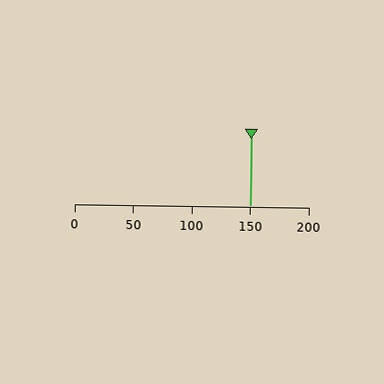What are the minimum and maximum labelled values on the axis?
The axis runs from 0 to 200.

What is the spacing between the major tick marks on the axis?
The major ticks are spaced 50 apart.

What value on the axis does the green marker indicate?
The marker indicates approximately 150.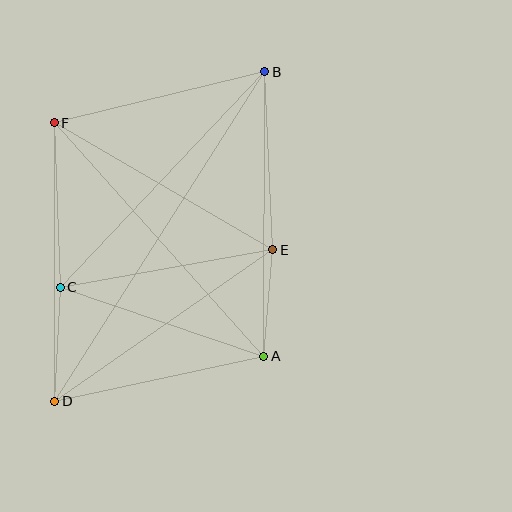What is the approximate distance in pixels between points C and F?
The distance between C and F is approximately 164 pixels.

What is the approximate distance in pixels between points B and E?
The distance between B and E is approximately 178 pixels.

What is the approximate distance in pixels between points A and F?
The distance between A and F is approximately 314 pixels.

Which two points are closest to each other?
Points A and E are closest to each other.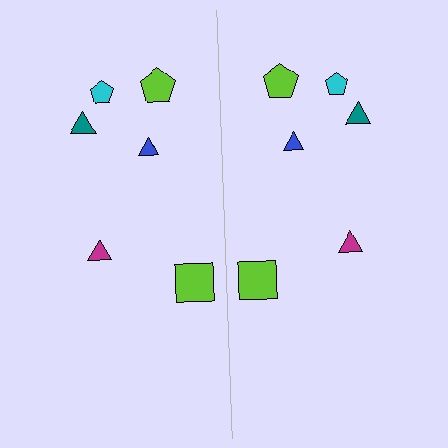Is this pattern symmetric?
Yes, this pattern has bilateral (reflection) symmetry.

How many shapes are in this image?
There are 12 shapes in this image.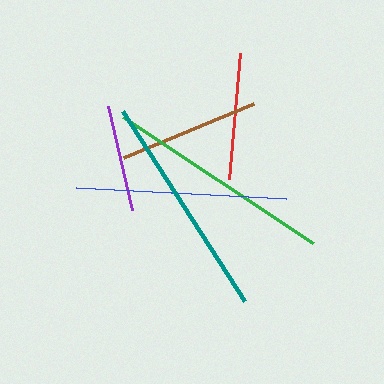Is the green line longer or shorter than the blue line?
The green line is longer than the blue line.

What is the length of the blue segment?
The blue segment is approximately 211 pixels long.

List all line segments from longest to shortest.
From longest to shortest: green, teal, blue, brown, red, purple.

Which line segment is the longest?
The green line is the longest at approximately 228 pixels.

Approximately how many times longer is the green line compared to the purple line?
The green line is approximately 2.1 times the length of the purple line.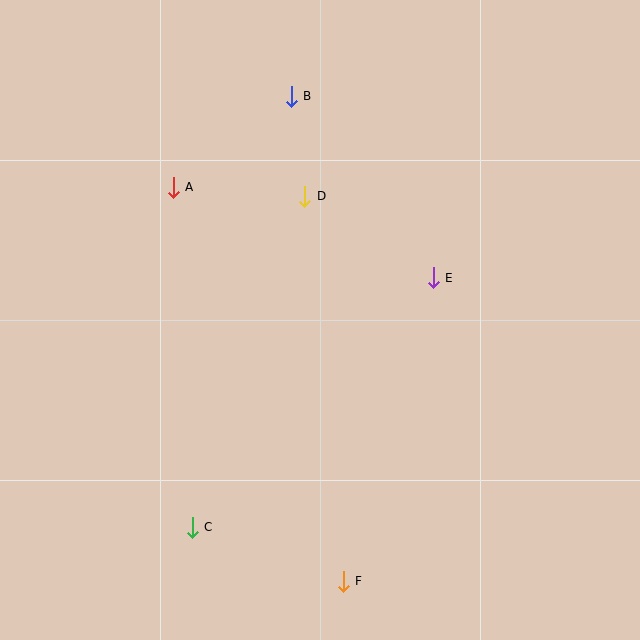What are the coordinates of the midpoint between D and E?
The midpoint between D and E is at (369, 237).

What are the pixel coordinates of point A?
Point A is at (173, 187).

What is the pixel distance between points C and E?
The distance between C and E is 347 pixels.